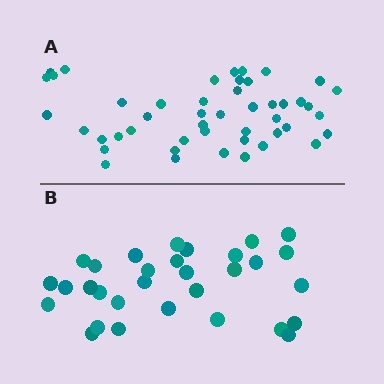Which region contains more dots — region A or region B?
Region A (the top region) has more dots.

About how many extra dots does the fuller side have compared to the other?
Region A has approximately 15 more dots than region B.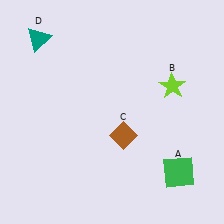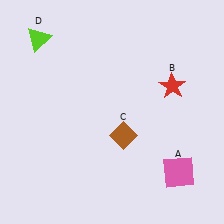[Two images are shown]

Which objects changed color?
A changed from green to pink. B changed from lime to red. D changed from teal to lime.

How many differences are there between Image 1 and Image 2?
There are 3 differences between the two images.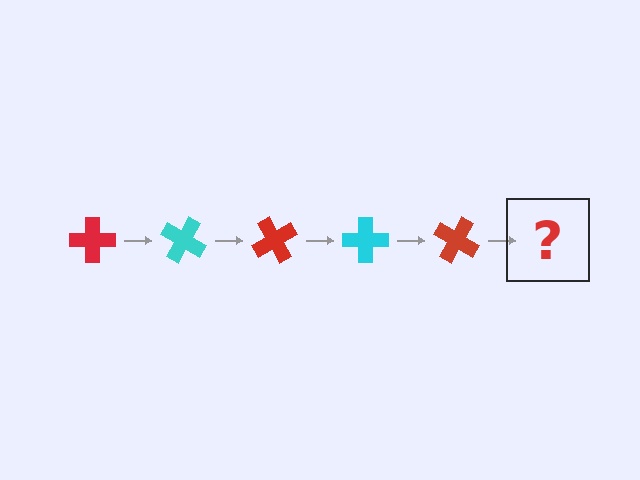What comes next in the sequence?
The next element should be a cyan cross, rotated 150 degrees from the start.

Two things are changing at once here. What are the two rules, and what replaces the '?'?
The two rules are that it rotates 30 degrees each step and the color cycles through red and cyan. The '?' should be a cyan cross, rotated 150 degrees from the start.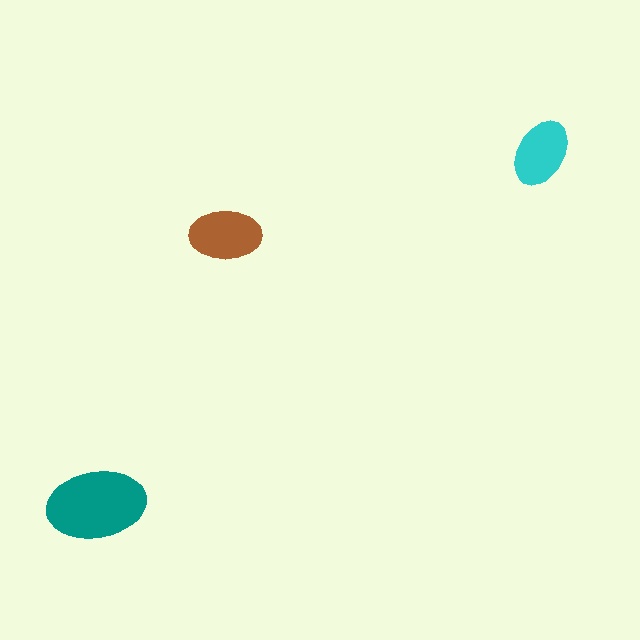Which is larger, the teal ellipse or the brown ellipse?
The teal one.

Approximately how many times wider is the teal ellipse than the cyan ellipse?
About 1.5 times wider.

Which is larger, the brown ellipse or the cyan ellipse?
The brown one.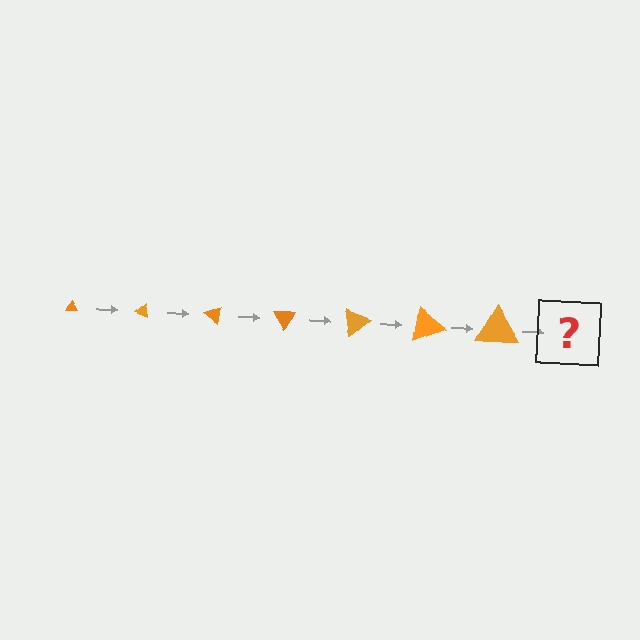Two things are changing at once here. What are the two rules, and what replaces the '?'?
The two rules are that the triangle grows larger each step and it rotates 20 degrees each step. The '?' should be a triangle, larger than the previous one and rotated 140 degrees from the start.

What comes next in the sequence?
The next element should be a triangle, larger than the previous one and rotated 140 degrees from the start.